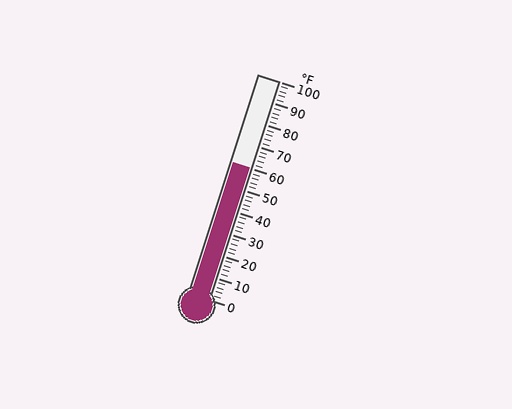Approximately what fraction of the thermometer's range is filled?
The thermometer is filled to approximately 60% of its range.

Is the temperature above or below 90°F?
The temperature is below 90°F.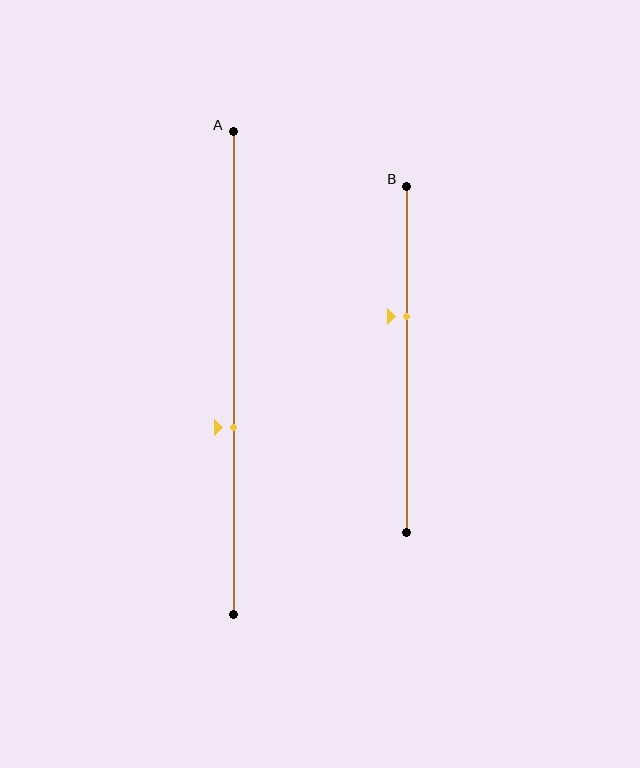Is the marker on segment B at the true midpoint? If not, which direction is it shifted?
No, the marker on segment B is shifted upward by about 12% of the segment length.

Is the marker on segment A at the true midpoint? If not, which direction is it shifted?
No, the marker on segment A is shifted downward by about 11% of the segment length.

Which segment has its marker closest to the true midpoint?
Segment A has its marker closest to the true midpoint.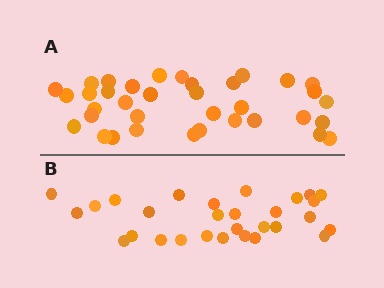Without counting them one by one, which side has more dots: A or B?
Region A (the top region) has more dots.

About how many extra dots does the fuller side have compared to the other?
Region A has roughly 8 or so more dots than region B.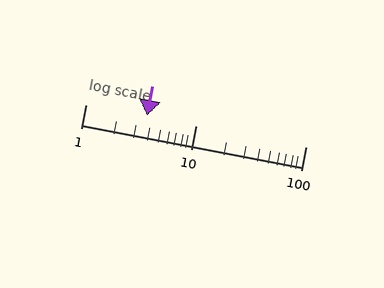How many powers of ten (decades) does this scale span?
The scale spans 2 decades, from 1 to 100.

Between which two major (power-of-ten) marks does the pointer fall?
The pointer is between 1 and 10.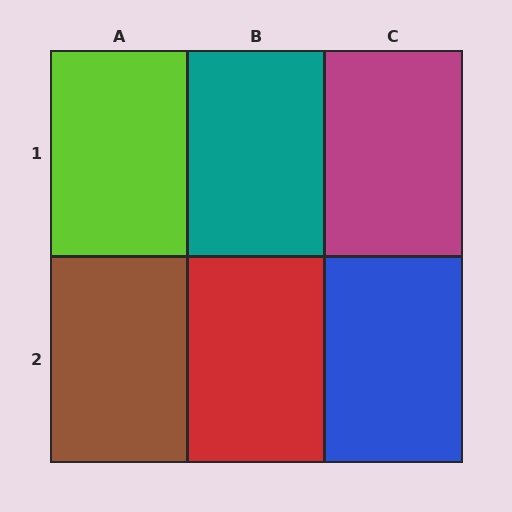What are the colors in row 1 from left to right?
Lime, teal, magenta.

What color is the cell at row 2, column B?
Red.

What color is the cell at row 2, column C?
Blue.